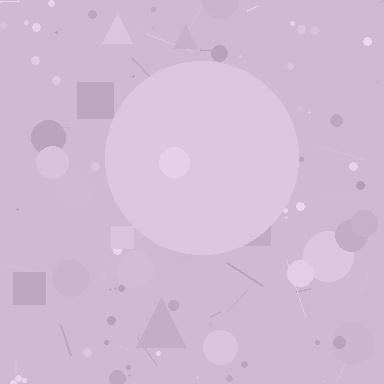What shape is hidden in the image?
A circle is hidden in the image.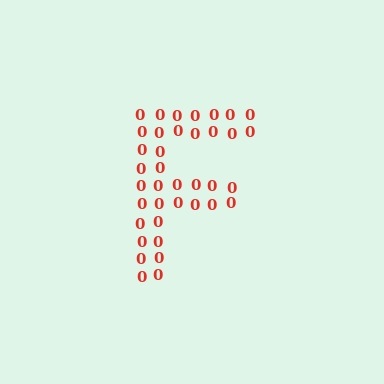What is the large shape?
The large shape is the letter F.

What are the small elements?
The small elements are digit 0's.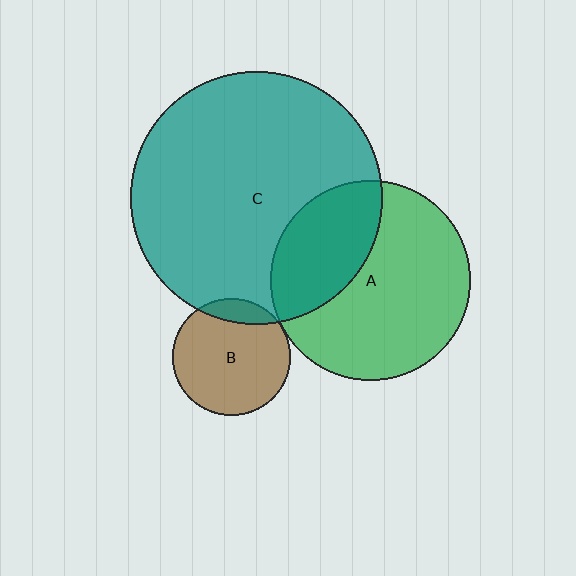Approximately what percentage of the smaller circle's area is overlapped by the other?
Approximately 15%.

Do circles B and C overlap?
Yes.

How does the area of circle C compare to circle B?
Approximately 4.6 times.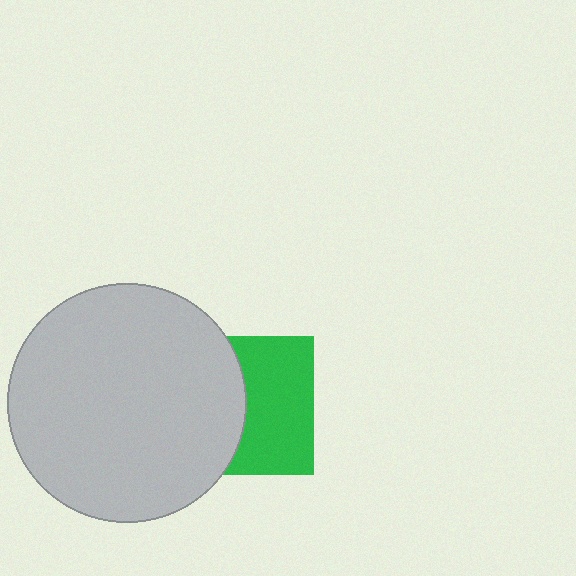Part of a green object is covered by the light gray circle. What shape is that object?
It is a square.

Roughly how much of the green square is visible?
About half of it is visible (roughly 53%).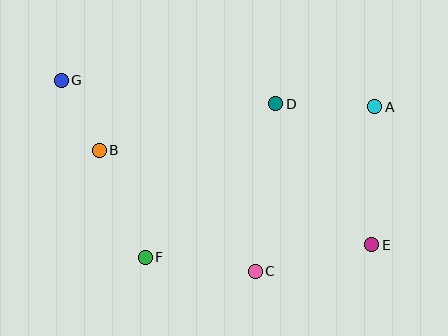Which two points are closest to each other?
Points B and G are closest to each other.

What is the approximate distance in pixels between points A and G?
The distance between A and G is approximately 315 pixels.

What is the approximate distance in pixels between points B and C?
The distance between B and C is approximately 197 pixels.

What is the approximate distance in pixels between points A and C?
The distance between A and C is approximately 203 pixels.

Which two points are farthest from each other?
Points E and G are farthest from each other.